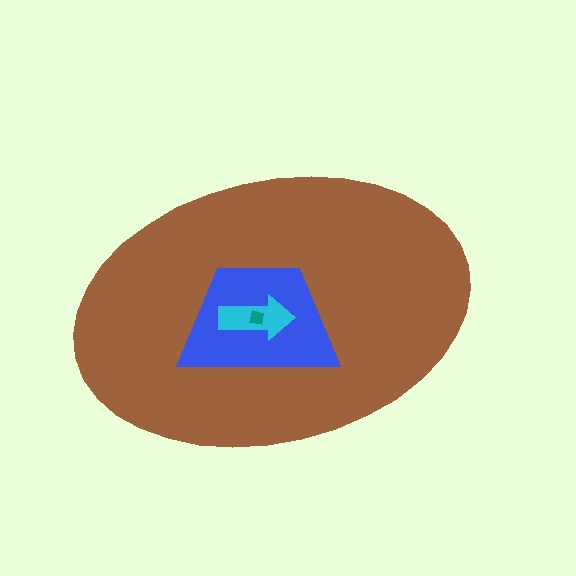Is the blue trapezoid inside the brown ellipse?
Yes.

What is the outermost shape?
The brown ellipse.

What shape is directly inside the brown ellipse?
The blue trapezoid.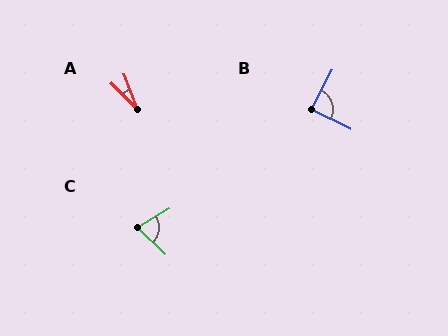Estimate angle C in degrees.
Approximately 75 degrees.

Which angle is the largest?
B, at approximately 89 degrees.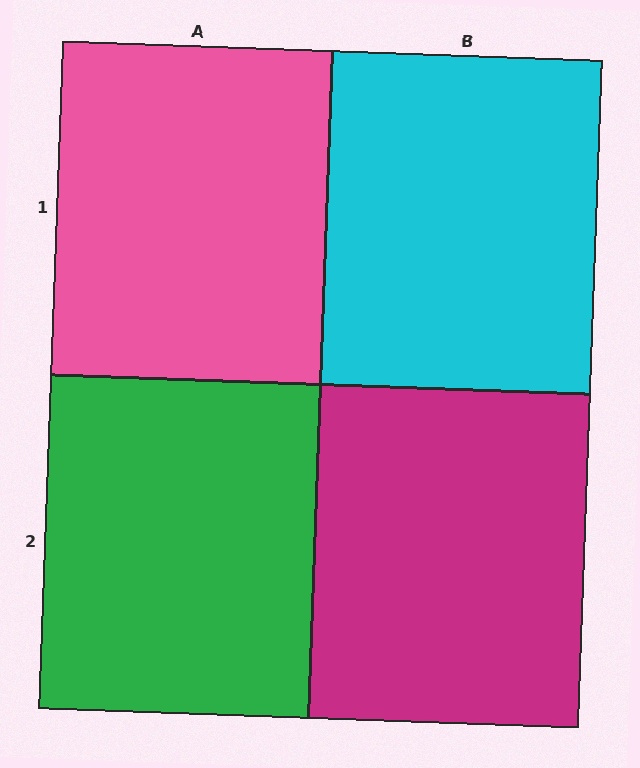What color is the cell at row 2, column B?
Magenta.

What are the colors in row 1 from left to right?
Pink, cyan.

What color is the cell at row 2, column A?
Green.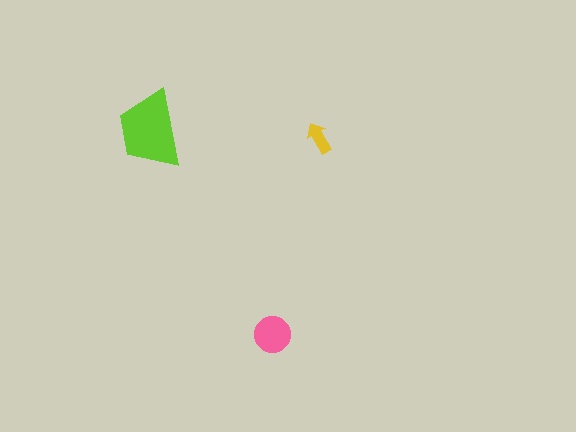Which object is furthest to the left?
The lime trapezoid is leftmost.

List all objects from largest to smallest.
The lime trapezoid, the pink circle, the yellow arrow.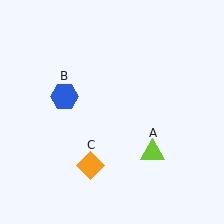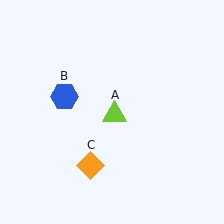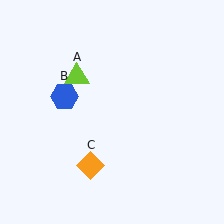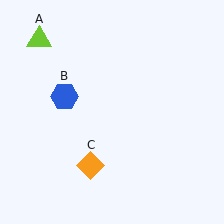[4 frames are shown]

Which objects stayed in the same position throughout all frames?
Blue hexagon (object B) and orange diamond (object C) remained stationary.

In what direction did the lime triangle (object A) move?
The lime triangle (object A) moved up and to the left.